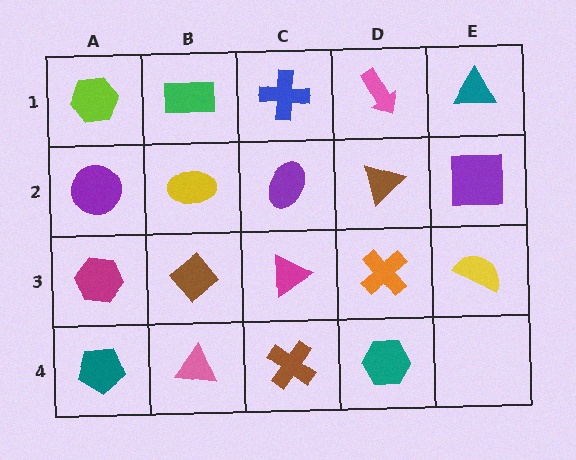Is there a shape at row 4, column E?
No, that cell is empty.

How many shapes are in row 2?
5 shapes.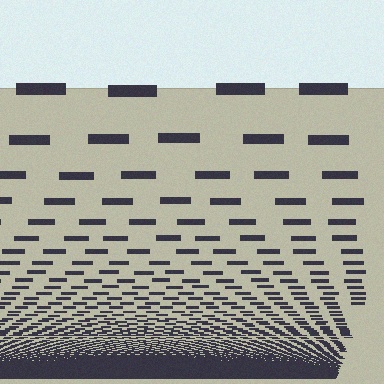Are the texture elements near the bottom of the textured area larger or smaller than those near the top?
Smaller. The gradient is inverted — elements near the bottom are smaller and denser.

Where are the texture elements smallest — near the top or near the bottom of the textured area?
Near the bottom.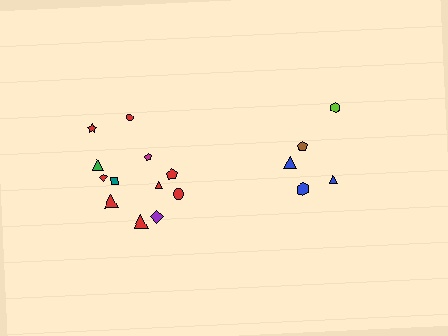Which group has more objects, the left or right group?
The left group.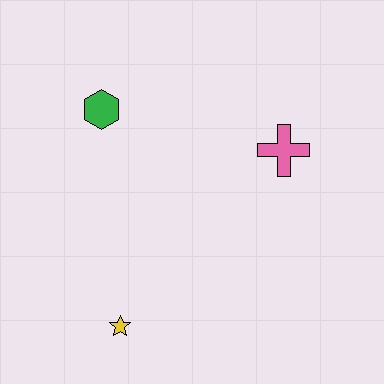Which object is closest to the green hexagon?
The pink cross is closest to the green hexagon.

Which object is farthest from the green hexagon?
The yellow star is farthest from the green hexagon.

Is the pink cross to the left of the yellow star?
No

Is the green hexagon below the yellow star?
No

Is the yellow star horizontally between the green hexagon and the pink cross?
Yes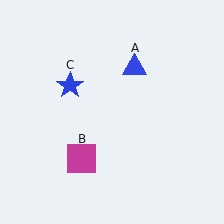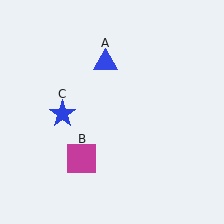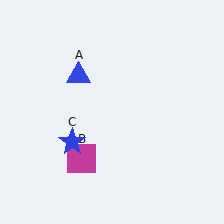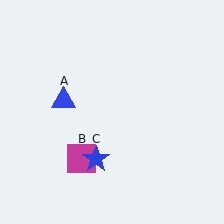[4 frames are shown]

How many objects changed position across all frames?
2 objects changed position: blue triangle (object A), blue star (object C).